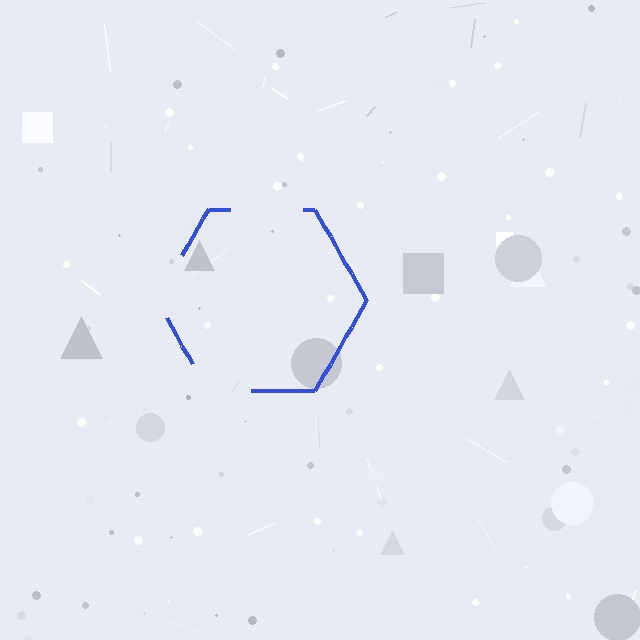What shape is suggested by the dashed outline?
The dashed outline suggests a hexagon.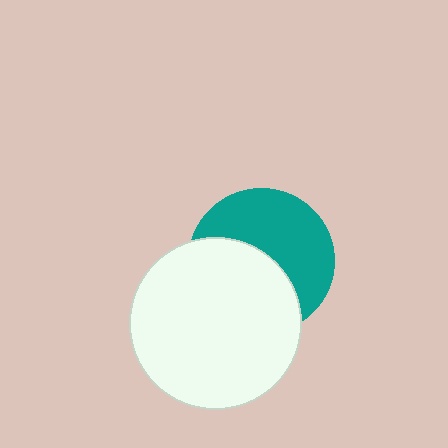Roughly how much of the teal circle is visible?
About half of it is visible (roughly 52%).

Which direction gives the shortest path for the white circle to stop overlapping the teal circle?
Moving down gives the shortest separation.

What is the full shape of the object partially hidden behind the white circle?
The partially hidden object is a teal circle.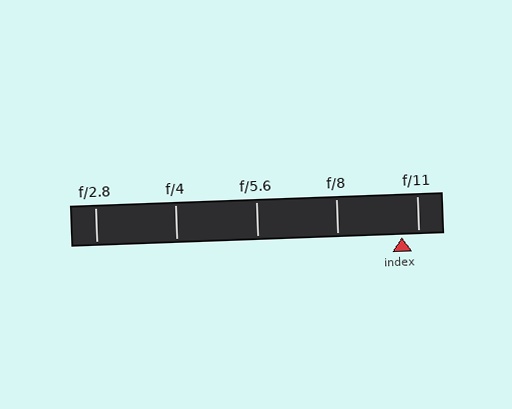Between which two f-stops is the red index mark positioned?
The index mark is between f/8 and f/11.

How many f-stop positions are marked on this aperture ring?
There are 5 f-stop positions marked.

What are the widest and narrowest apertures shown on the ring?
The widest aperture shown is f/2.8 and the narrowest is f/11.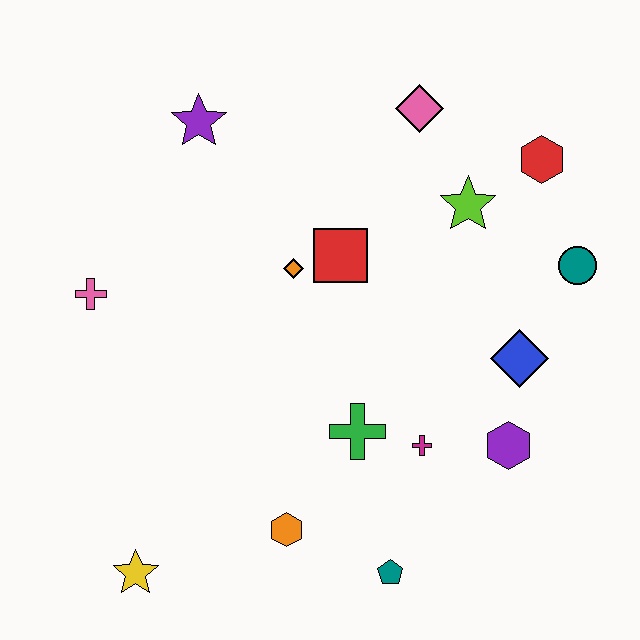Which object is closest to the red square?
The orange diamond is closest to the red square.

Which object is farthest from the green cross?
The purple star is farthest from the green cross.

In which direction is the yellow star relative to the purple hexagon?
The yellow star is to the left of the purple hexagon.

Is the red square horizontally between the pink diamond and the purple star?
Yes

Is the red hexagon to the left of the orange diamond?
No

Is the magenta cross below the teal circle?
Yes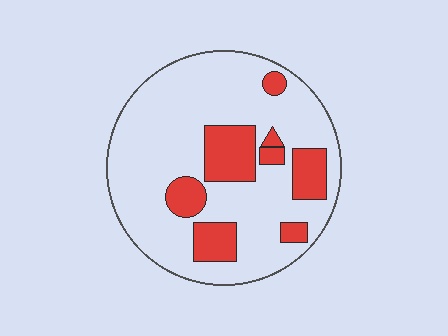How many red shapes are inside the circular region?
8.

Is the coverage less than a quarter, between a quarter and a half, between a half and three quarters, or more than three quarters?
Less than a quarter.